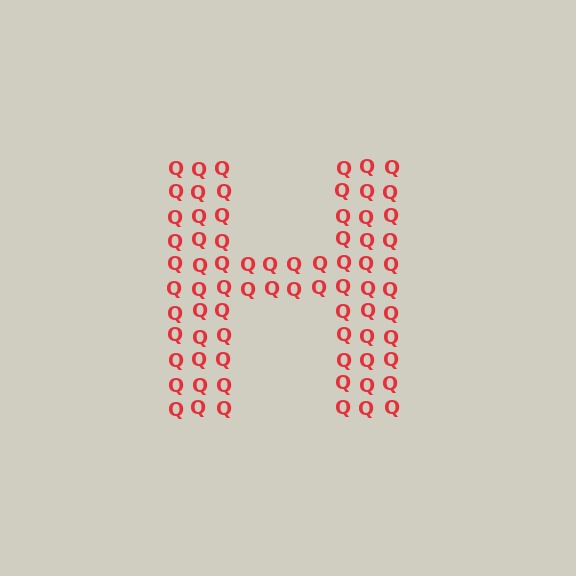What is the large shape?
The large shape is the letter H.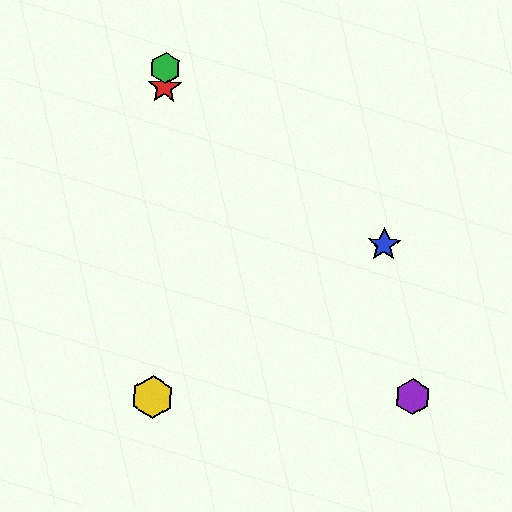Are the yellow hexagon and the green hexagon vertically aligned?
Yes, both are at x≈152.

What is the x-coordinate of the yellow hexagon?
The yellow hexagon is at x≈152.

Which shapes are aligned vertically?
The red star, the green hexagon, the yellow hexagon are aligned vertically.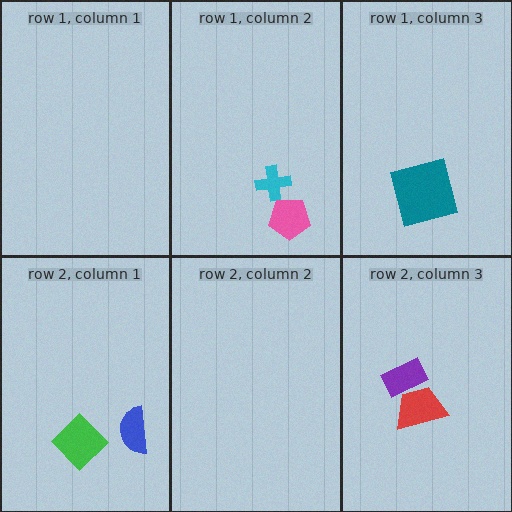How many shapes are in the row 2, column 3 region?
2.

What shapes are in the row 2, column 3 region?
The purple rectangle, the red trapezoid.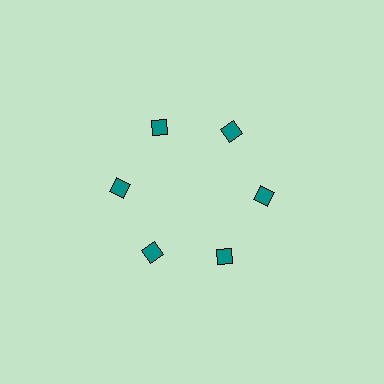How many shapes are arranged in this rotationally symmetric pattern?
There are 6 shapes, arranged in 6 groups of 1.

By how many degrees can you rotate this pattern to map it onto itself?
The pattern maps onto itself every 60 degrees of rotation.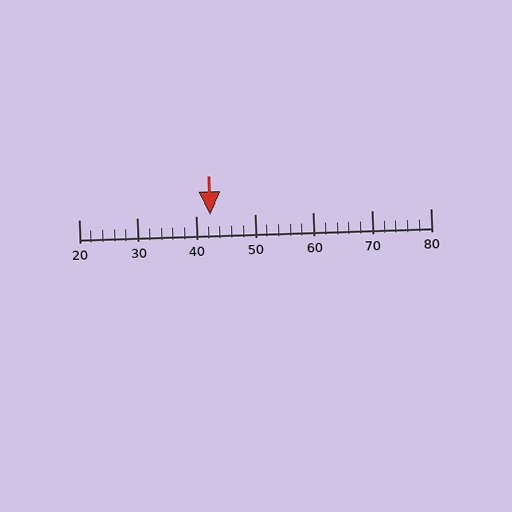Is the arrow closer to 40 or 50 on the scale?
The arrow is closer to 40.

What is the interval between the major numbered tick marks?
The major tick marks are spaced 10 units apart.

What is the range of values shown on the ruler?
The ruler shows values from 20 to 80.